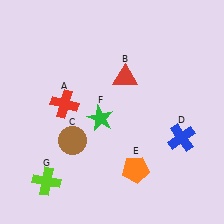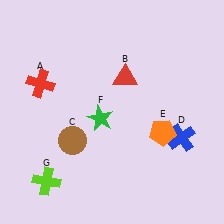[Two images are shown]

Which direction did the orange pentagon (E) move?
The orange pentagon (E) moved up.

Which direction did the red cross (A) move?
The red cross (A) moved left.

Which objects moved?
The objects that moved are: the red cross (A), the orange pentagon (E).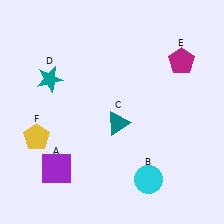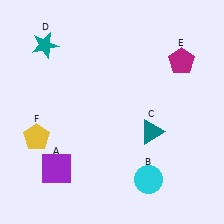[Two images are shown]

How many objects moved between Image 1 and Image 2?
2 objects moved between the two images.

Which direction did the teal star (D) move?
The teal star (D) moved up.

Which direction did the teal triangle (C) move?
The teal triangle (C) moved right.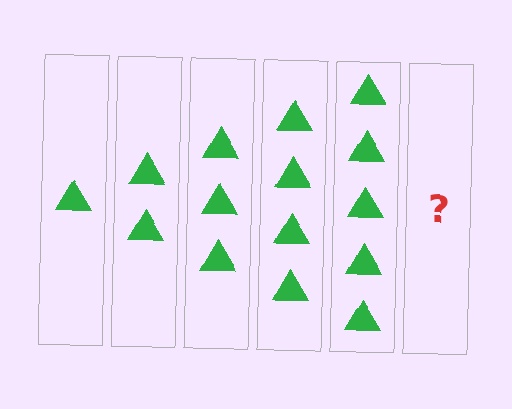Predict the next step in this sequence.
The next step is 6 triangles.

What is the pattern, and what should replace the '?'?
The pattern is that each step adds one more triangle. The '?' should be 6 triangles.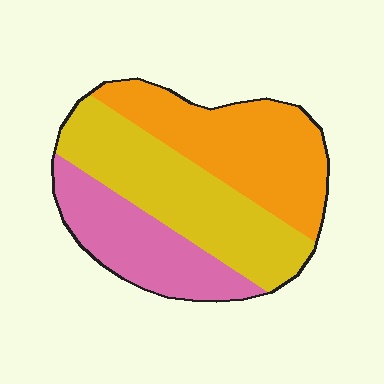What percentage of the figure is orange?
Orange takes up about three eighths (3/8) of the figure.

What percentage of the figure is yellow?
Yellow covers about 40% of the figure.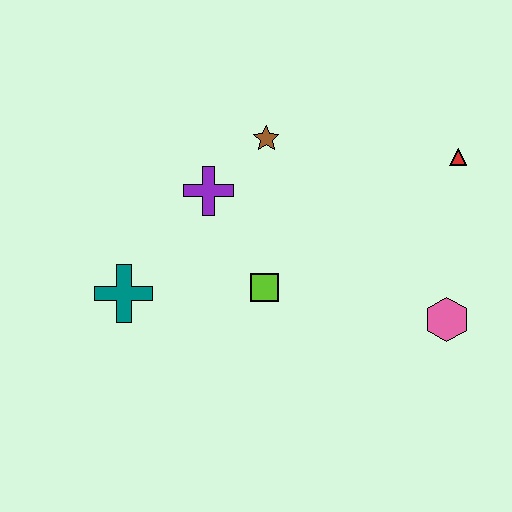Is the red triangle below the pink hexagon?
No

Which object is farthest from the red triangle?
The teal cross is farthest from the red triangle.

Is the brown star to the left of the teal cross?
No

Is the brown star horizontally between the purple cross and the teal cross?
No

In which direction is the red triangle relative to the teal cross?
The red triangle is to the right of the teal cross.